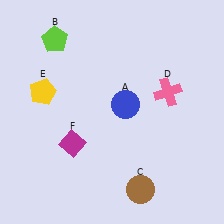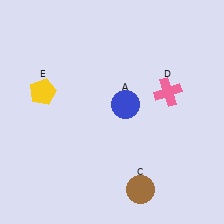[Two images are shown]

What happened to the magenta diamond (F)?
The magenta diamond (F) was removed in Image 2. It was in the bottom-left area of Image 1.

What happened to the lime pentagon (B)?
The lime pentagon (B) was removed in Image 2. It was in the top-left area of Image 1.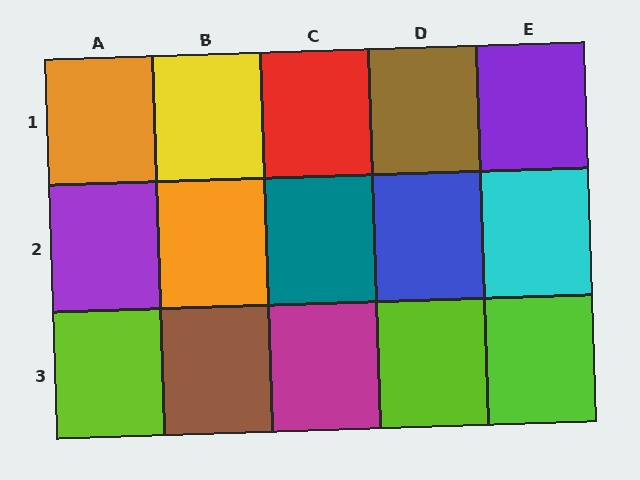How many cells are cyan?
1 cell is cyan.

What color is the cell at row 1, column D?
Brown.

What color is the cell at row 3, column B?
Brown.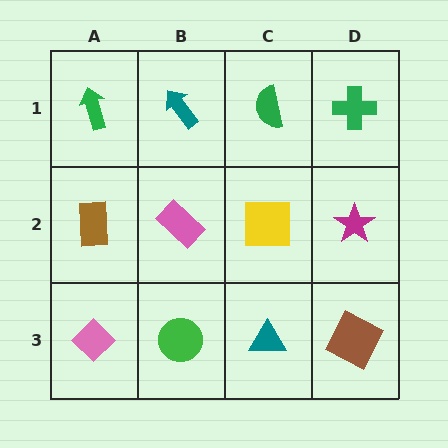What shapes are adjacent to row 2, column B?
A teal arrow (row 1, column B), a green circle (row 3, column B), a brown rectangle (row 2, column A), a yellow square (row 2, column C).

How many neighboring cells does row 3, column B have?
3.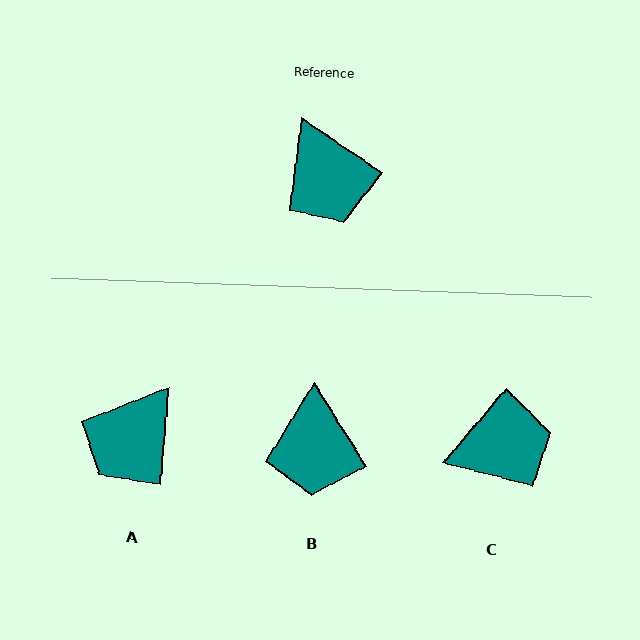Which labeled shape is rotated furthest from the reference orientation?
C, about 83 degrees away.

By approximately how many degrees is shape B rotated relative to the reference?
Approximately 24 degrees clockwise.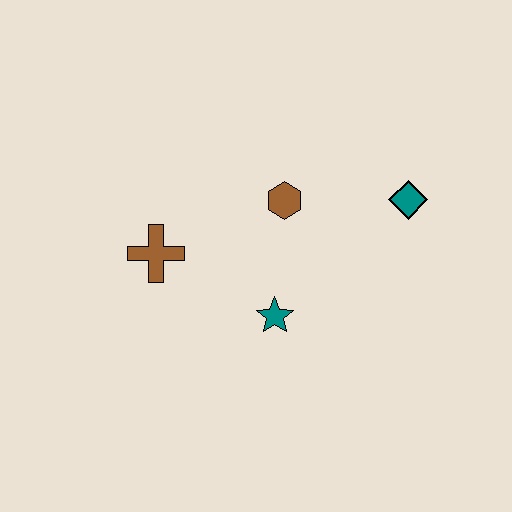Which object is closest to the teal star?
The brown hexagon is closest to the teal star.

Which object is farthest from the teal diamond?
The brown cross is farthest from the teal diamond.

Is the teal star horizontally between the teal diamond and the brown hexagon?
No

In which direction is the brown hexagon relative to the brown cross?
The brown hexagon is to the right of the brown cross.